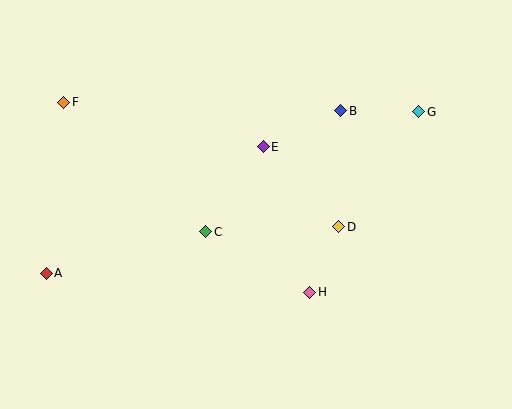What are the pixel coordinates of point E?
Point E is at (263, 147).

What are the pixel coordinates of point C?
Point C is at (206, 232).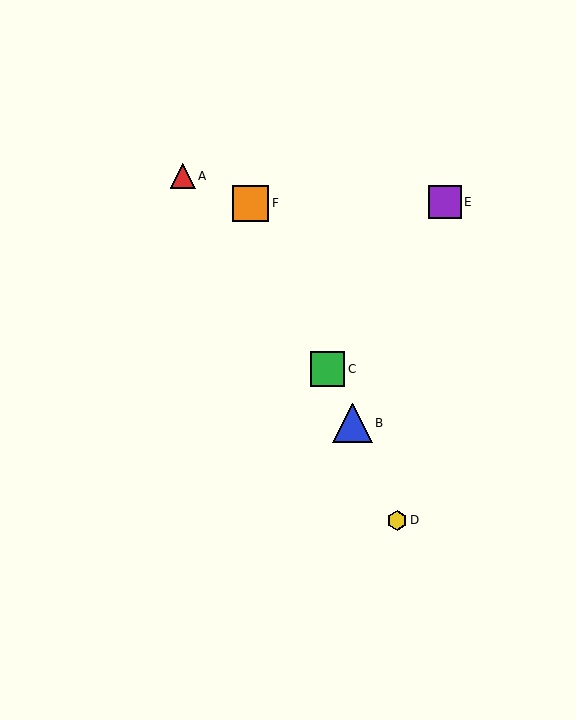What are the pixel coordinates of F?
Object F is at (251, 203).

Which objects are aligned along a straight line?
Objects B, C, D, F are aligned along a straight line.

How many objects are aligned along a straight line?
4 objects (B, C, D, F) are aligned along a straight line.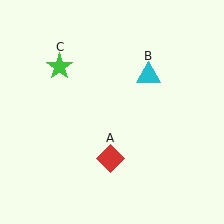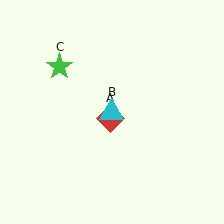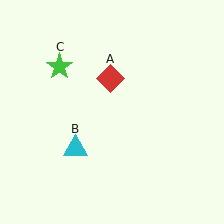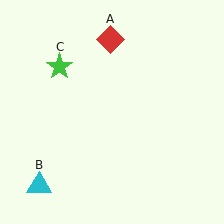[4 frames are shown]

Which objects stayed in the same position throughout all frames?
Green star (object C) remained stationary.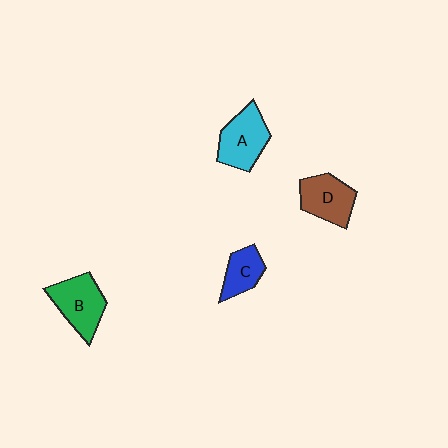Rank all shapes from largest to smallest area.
From largest to smallest: B (green), A (cyan), D (brown), C (blue).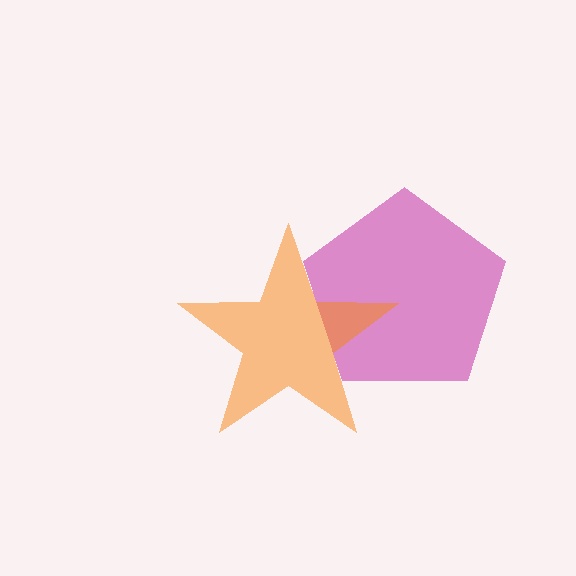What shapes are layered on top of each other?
The layered shapes are: a magenta pentagon, an orange star.